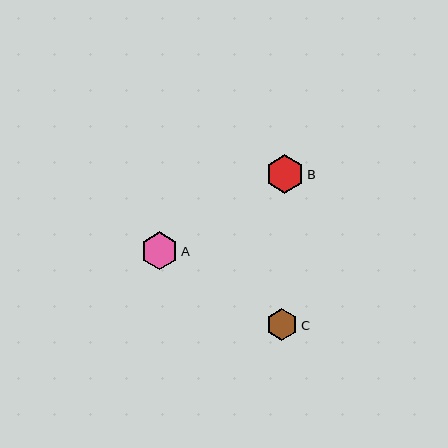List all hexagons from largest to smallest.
From largest to smallest: B, A, C.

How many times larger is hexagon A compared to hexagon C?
Hexagon A is approximately 1.2 times the size of hexagon C.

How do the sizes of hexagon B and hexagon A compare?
Hexagon B and hexagon A are approximately the same size.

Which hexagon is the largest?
Hexagon B is the largest with a size of approximately 39 pixels.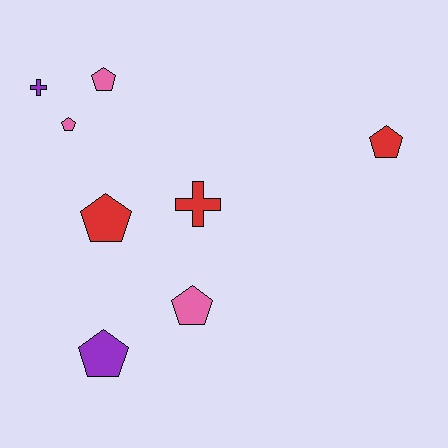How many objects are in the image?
There are 8 objects.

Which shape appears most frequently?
Pentagon, with 6 objects.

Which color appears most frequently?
Pink, with 3 objects.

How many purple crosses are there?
There is 1 purple cross.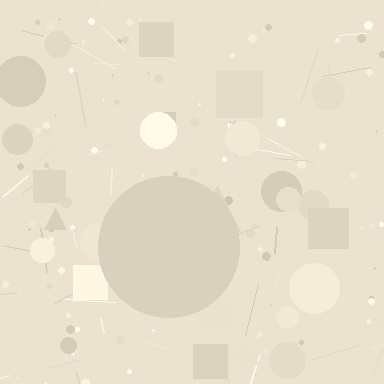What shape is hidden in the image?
A circle is hidden in the image.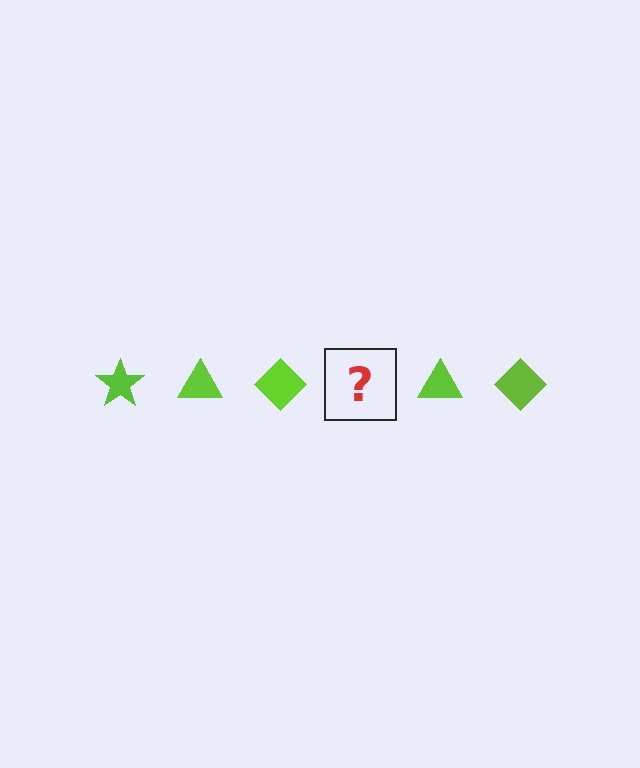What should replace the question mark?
The question mark should be replaced with a lime star.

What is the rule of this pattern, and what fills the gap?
The rule is that the pattern cycles through star, triangle, diamond shapes in lime. The gap should be filled with a lime star.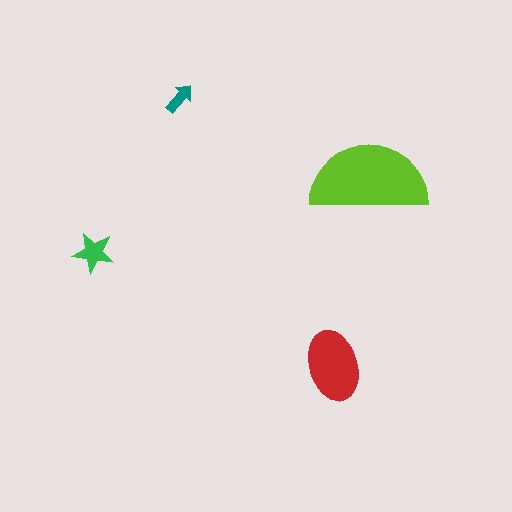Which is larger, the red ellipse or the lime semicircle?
The lime semicircle.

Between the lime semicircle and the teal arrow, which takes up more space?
The lime semicircle.